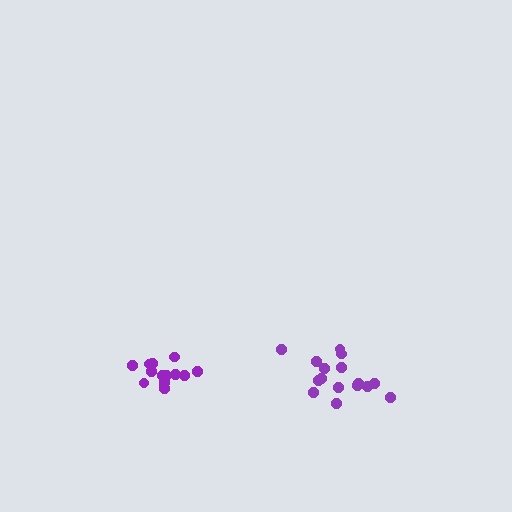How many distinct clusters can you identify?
There are 2 distinct clusters.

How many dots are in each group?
Group 1: 16 dots, Group 2: 14 dots (30 total).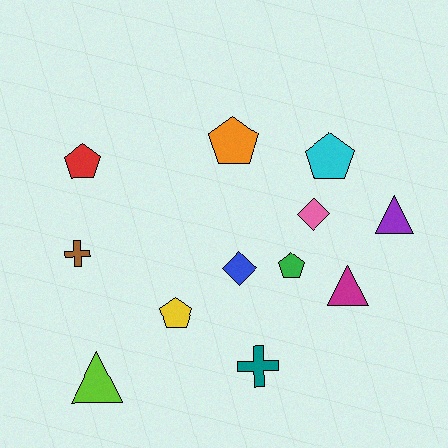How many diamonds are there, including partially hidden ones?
There are 2 diamonds.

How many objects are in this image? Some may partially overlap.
There are 12 objects.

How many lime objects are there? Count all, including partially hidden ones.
There is 1 lime object.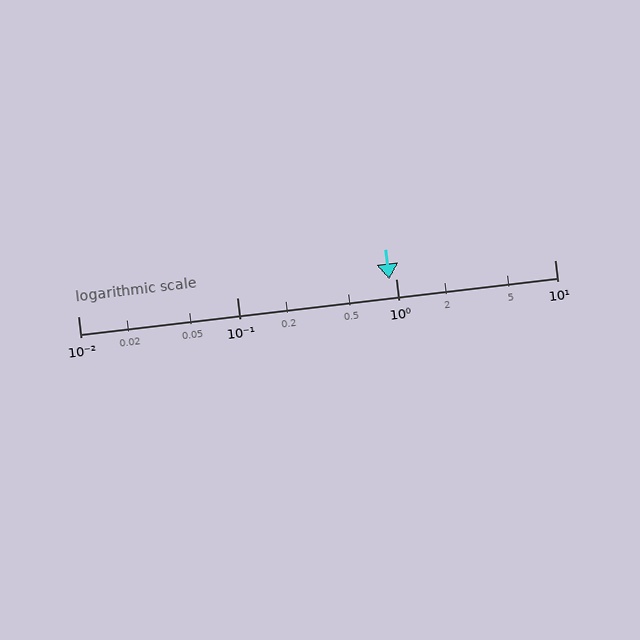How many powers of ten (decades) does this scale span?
The scale spans 3 decades, from 0.01 to 10.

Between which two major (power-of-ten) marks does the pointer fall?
The pointer is between 0.1 and 1.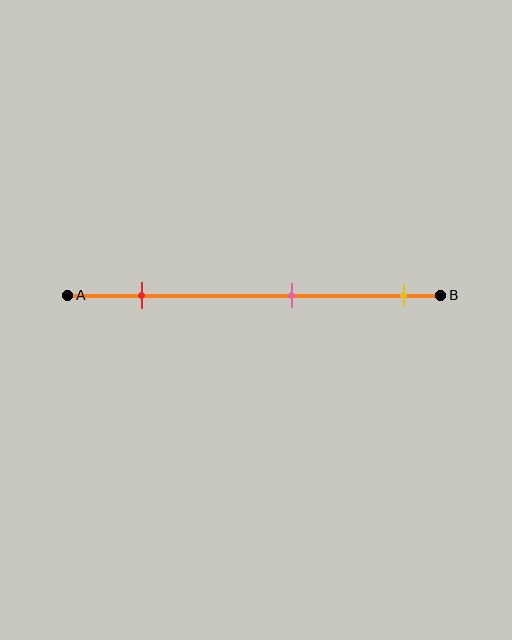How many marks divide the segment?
There are 3 marks dividing the segment.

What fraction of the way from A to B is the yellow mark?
The yellow mark is approximately 90% (0.9) of the way from A to B.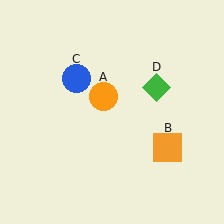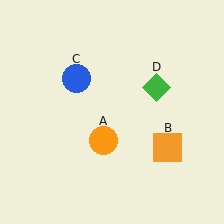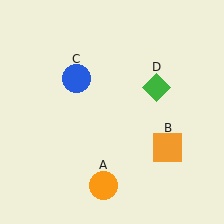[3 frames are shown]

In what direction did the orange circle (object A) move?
The orange circle (object A) moved down.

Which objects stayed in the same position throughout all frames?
Orange square (object B) and blue circle (object C) and green diamond (object D) remained stationary.